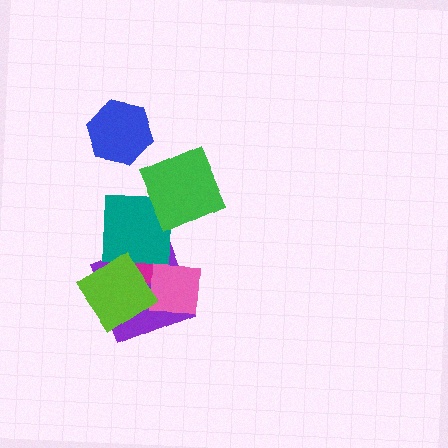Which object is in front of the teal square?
The lime diamond is in front of the teal square.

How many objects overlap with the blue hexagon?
0 objects overlap with the blue hexagon.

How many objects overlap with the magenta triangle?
4 objects overlap with the magenta triangle.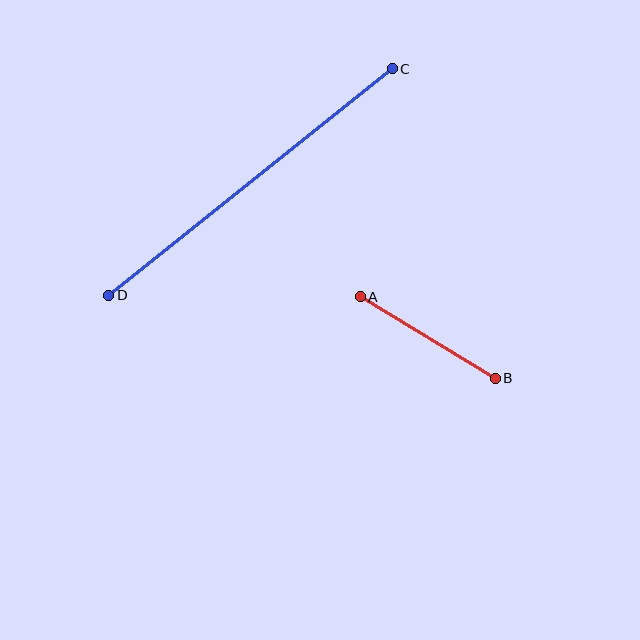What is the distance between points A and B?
The distance is approximately 158 pixels.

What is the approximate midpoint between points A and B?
The midpoint is at approximately (428, 338) pixels.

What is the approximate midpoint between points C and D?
The midpoint is at approximately (251, 182) pixels.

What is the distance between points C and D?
The distance is approximately 363 pixels.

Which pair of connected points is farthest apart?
Points C and D are farthest apart.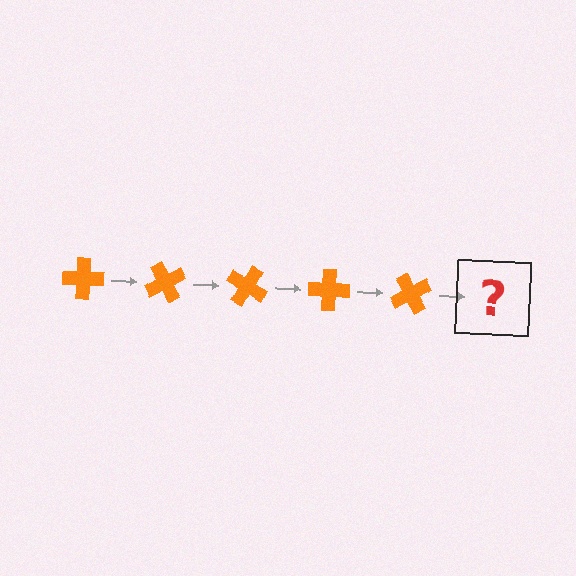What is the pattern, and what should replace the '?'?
The pattern is that the cross rotates 60 degrees each step. The '?' should be an orange cross rotated 300 degrees.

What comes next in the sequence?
The next element should be an orange cross rotated 300 degrees.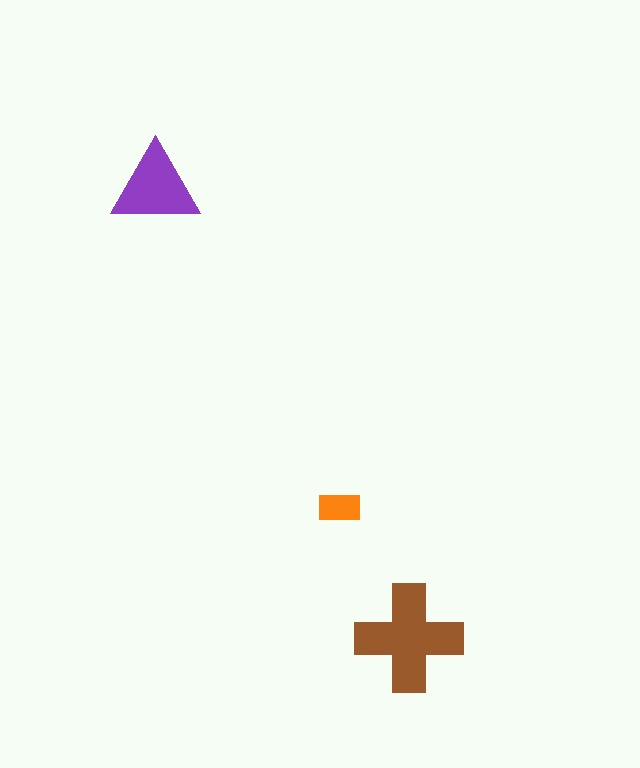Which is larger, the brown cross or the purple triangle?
The brown cross.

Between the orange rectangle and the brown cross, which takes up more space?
The brown cross.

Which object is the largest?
The brown cross.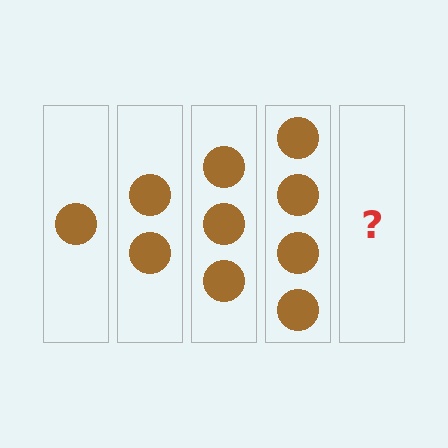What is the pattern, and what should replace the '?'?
The pattern is that each step adds one more circle. The '?' should be 5 circles.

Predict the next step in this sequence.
The next step is 5 circles.